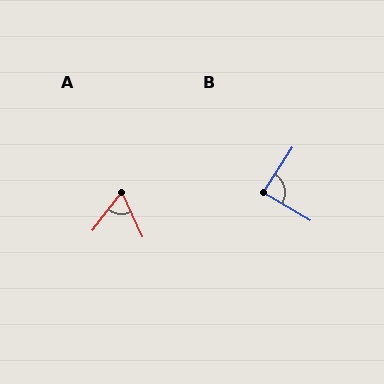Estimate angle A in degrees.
Approximately 63 degrees.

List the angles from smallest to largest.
A (63°), B (88°).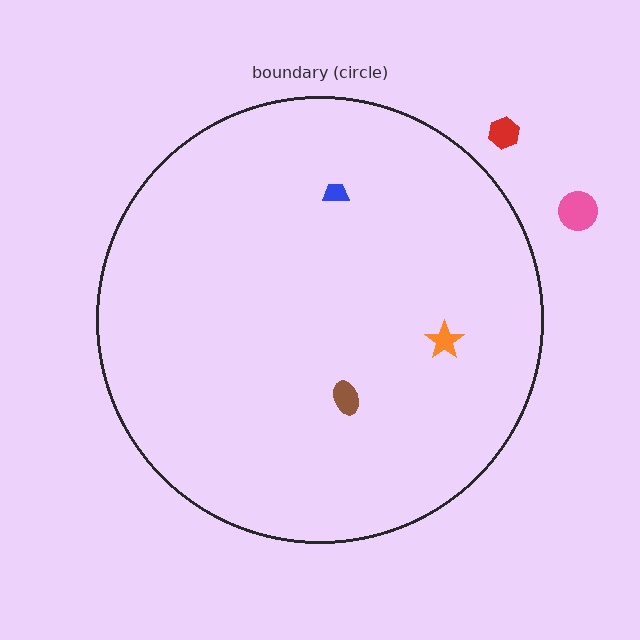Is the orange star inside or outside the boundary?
Inside.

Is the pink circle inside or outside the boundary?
Outside.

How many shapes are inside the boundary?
3 inside, 2 outside.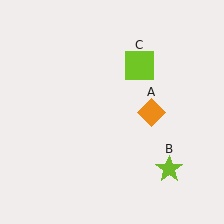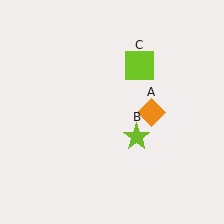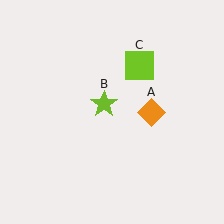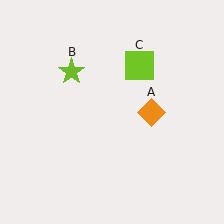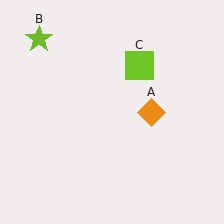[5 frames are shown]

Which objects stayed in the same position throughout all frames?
Orange diamond (object A) and lime square (object C) remained stationary.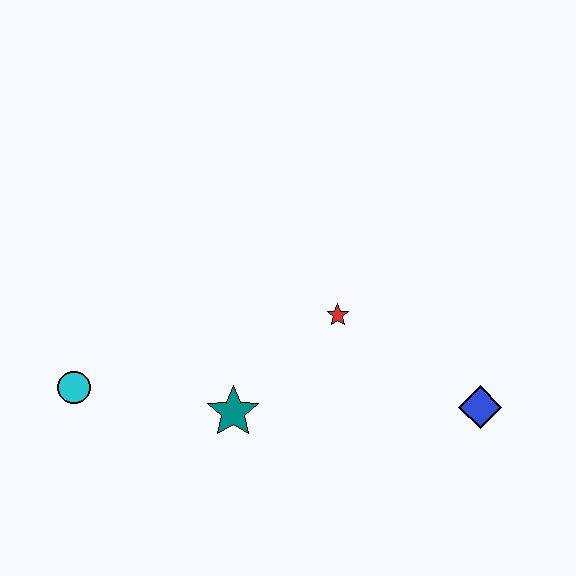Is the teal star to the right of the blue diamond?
No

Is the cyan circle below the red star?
Yes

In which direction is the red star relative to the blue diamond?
The red star is to the left of the blue diamond.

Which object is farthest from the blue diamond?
The cyan circle is farthest from the blue diamond.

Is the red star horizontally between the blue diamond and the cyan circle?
Yes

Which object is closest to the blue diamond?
The red star is closest to the blue diamond.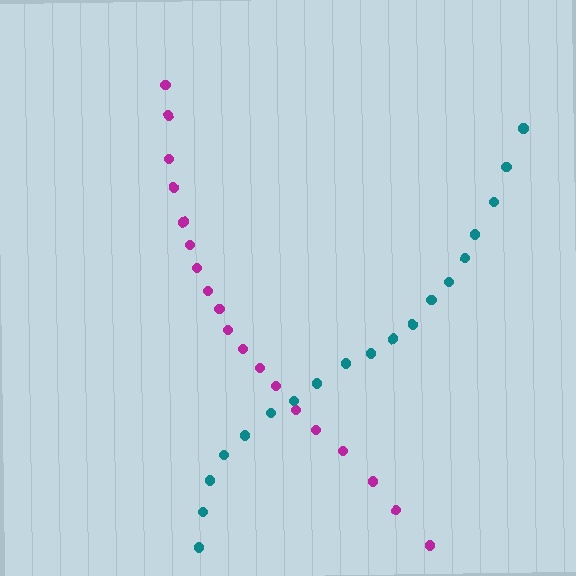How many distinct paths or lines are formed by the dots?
There are 2 distinct paths.